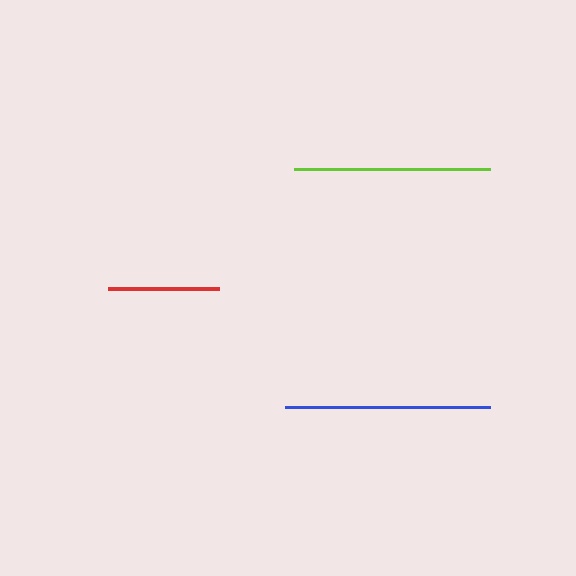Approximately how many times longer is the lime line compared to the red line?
The lime line is approximately 1.8 times the length of the red line.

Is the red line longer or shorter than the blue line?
The blue line is longer than the red line.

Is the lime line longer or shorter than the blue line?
The blue line is longer than the lime line.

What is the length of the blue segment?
The blue segment is approximately 204 pixels long.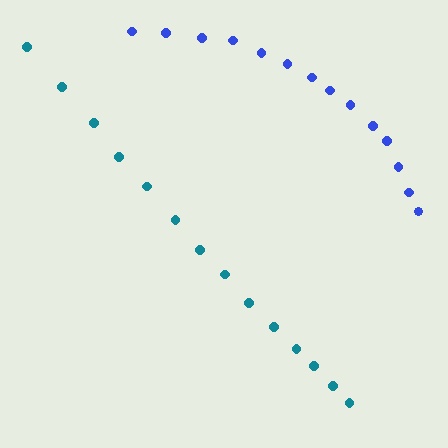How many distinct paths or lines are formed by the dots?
There are 2 distinct paths.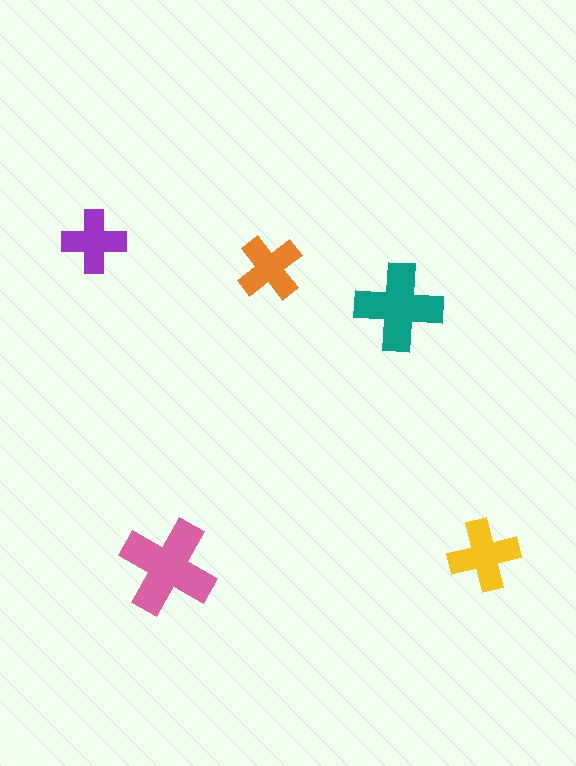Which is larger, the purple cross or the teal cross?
The teal one.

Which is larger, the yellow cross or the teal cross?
The teal one.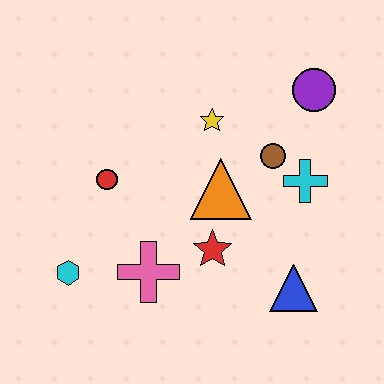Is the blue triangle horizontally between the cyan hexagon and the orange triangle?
No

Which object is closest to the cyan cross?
The brown circle is closest to the cyan cross.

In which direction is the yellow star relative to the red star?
The yellow star is above the red star.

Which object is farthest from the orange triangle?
The cyan hexagon is farthest from the orange triangle.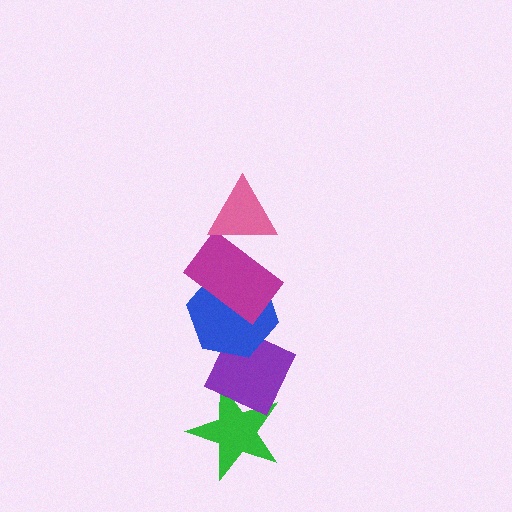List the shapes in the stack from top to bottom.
From top to bottom: the pink triangle, the magenta rectangle, the blue hexagon, the purple diamond, the green star.